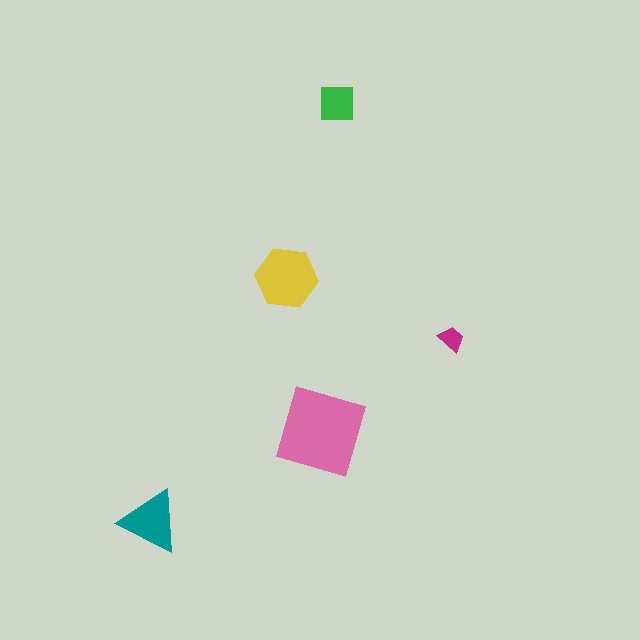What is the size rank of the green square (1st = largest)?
4th.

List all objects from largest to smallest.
The pink diamond, the yellow hexagon, the teal triangle, the green square, the magenta trapezoid.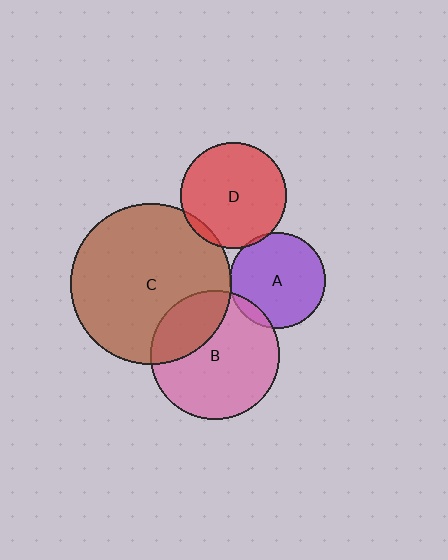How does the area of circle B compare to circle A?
Approximately 1.8 times.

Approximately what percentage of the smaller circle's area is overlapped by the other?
Approximately 5%.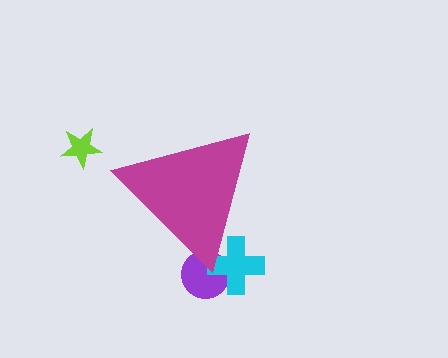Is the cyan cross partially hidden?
Yes, the cyan cross is partially hidden behind the magenta triangle.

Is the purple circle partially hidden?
Yes, the purple circle is partially hidden behind the magenta triangle.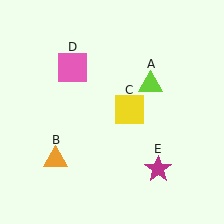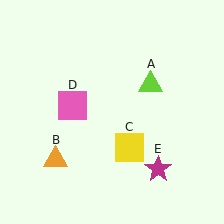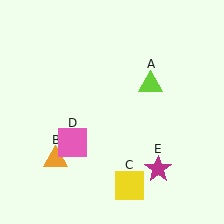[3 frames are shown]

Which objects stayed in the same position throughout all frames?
Lime triangle (object A) and orange triangle (object B) and magenta star (object E) remained stationary.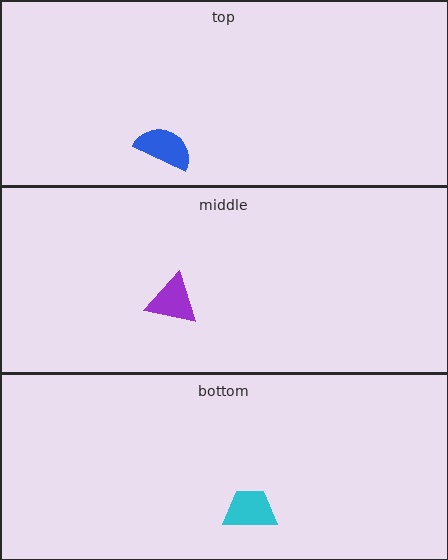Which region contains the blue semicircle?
The top region.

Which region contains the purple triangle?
The middle region.